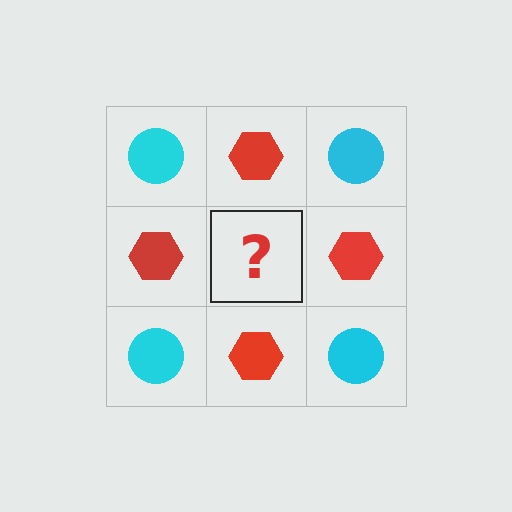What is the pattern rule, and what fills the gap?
The rule is that it alternates cyan circle and red hexagon in a checkerboard pattern. The gap should be filled with a cyan circle.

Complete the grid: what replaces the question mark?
The question mark should be replaced with a cyan circle.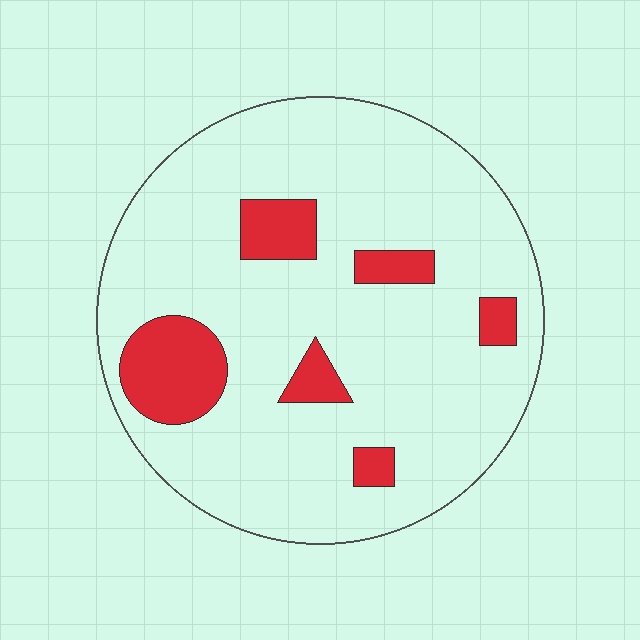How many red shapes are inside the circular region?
6.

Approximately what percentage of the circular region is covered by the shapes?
Approximately 15%.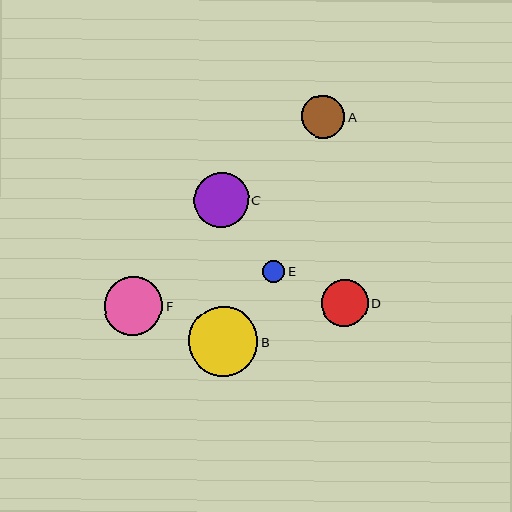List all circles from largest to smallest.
From largest to smallest: B, F, C, D, A, E.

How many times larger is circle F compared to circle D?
Circle F is approximately 1.3 times the size of circle D.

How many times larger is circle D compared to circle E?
Circle D is approximately 2.1 times the size of circle E.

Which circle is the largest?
Circle B is the largest with a size of approximately 70 pixels.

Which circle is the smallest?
Circle E is the smallest with a size of approximately 22 pixels.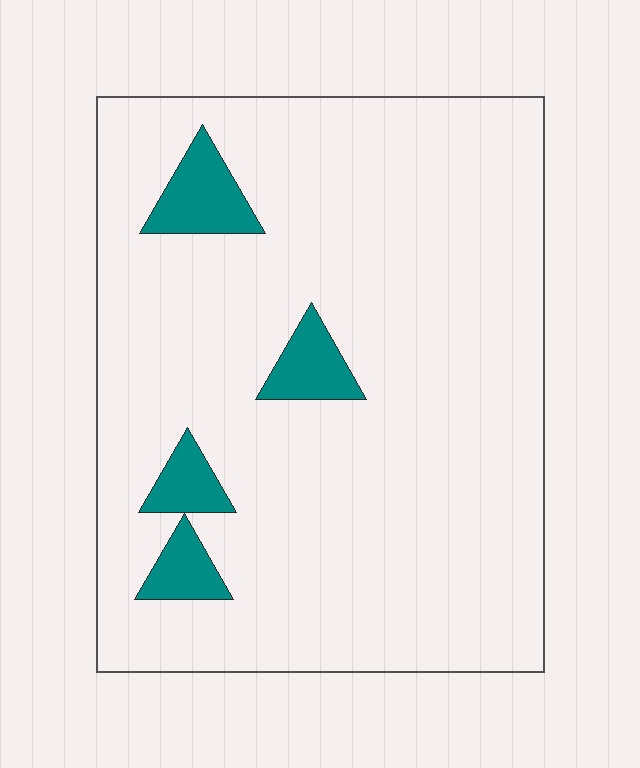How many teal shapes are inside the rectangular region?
4.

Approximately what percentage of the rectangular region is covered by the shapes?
Approximately 10%.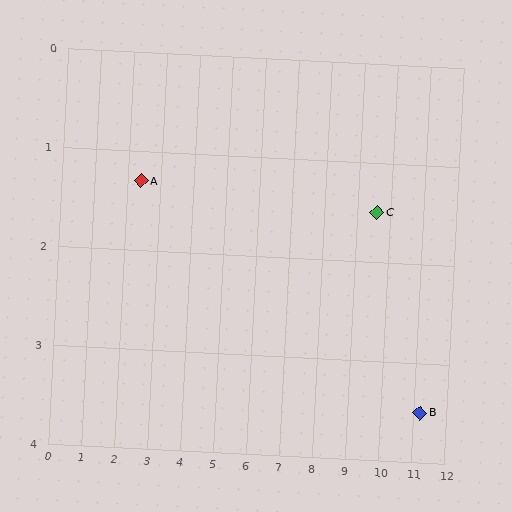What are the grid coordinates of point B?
Point B is at approximately (11.2, 3.5).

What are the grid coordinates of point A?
Point A is at approximately (2.4, 1.3).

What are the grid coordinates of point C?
Point C is at approximately (9.6, 1.5).